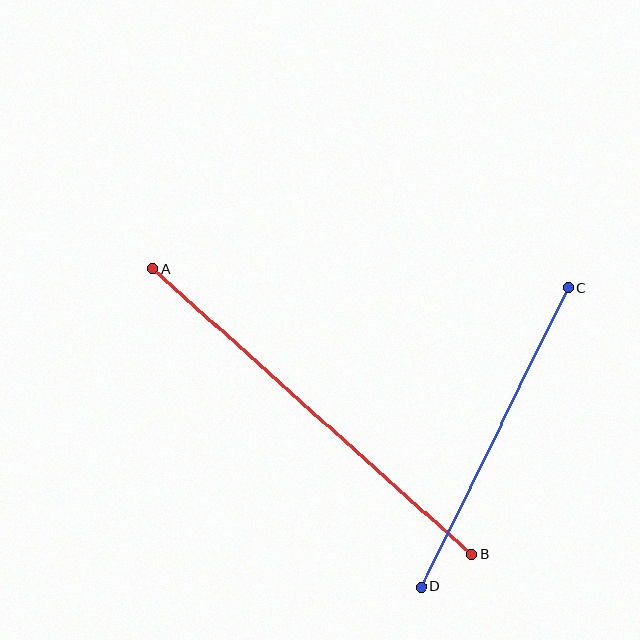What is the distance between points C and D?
The distance is approximately 333 pixels.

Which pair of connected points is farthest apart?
Points A and B are farthest apart.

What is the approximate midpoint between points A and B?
The midpoint is at approximately (312, 411) pixels.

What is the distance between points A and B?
The distance is approximately 429 pixels.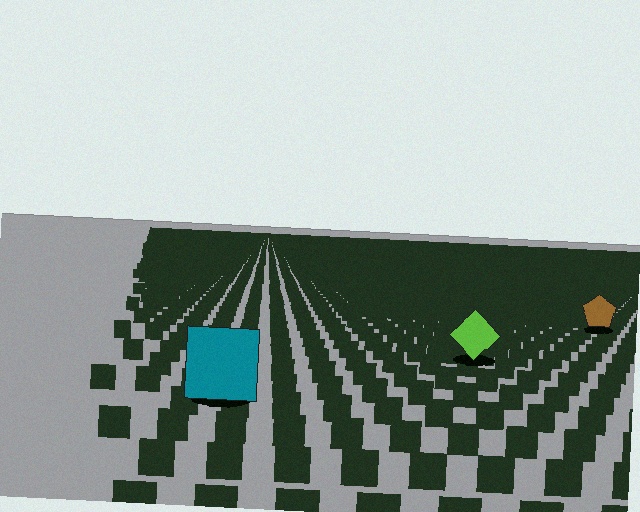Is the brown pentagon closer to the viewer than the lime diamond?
No. The lime diamond is closer — you can tell from the texture gradient: the ground texture is coarser near it.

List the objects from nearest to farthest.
From nearest to farthest: the teal square, the lime diamond, the brown pentagon.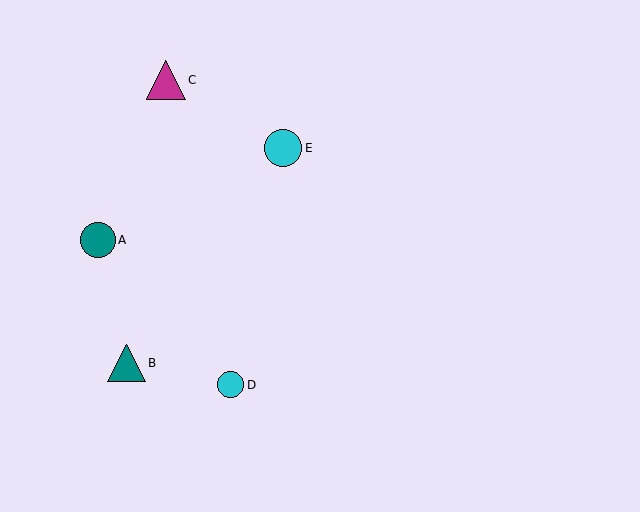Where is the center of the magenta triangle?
The center of the magenta triangle is at (166, 80).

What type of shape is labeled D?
Shape D is a cyan circle.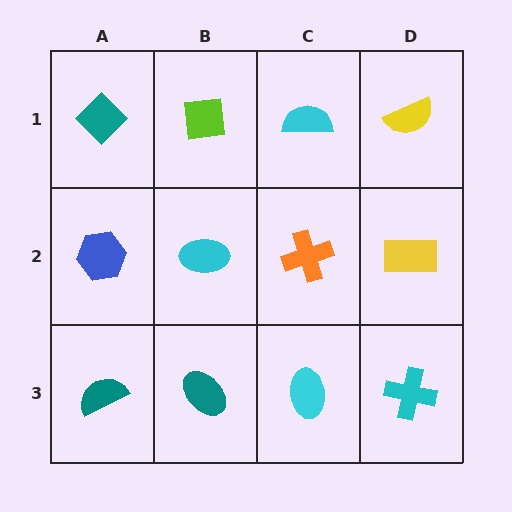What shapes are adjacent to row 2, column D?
A yellow semicircle (row 1, column D), a cyan cross (row 3, column D), an orange cross (row 2, column C).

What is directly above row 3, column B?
A cyan ellipse.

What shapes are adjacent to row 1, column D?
A yellow rectangle (row 2, column D), a cyan semicircle (row 1, column C).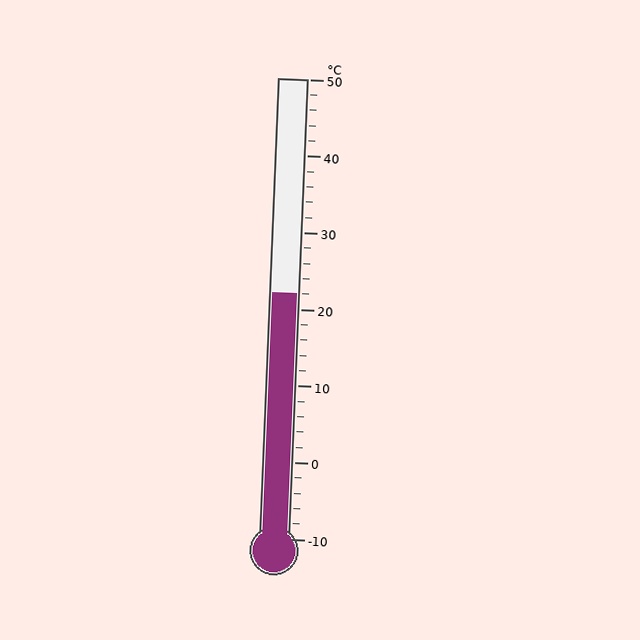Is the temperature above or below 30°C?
The temperature is below 30°C.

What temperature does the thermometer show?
The thermometer shows approximately 22°C.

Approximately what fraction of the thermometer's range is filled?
The thermometer is filled to approximately 55% of its range.